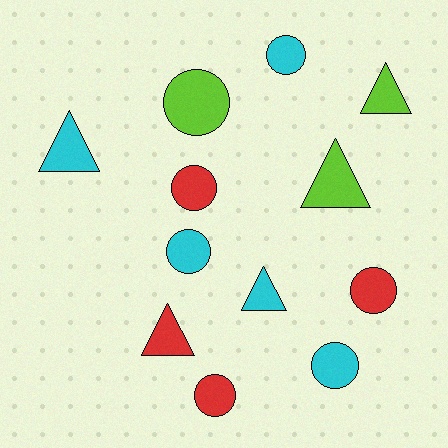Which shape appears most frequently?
Circle, with 7 objects.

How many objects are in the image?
There are 12 objects.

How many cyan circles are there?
There are 3 cyan circles.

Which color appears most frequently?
Cyan, with 5 objects.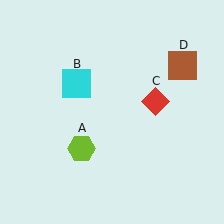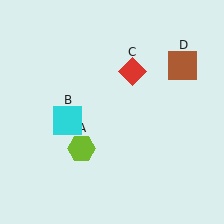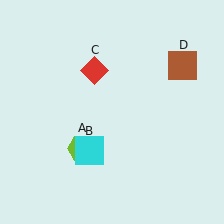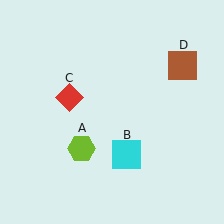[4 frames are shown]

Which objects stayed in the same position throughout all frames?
Lime hexagon (object A) and brown square (object D) remained stationary.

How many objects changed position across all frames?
2 objects changed position: cyan square (object B), red diamond (object C).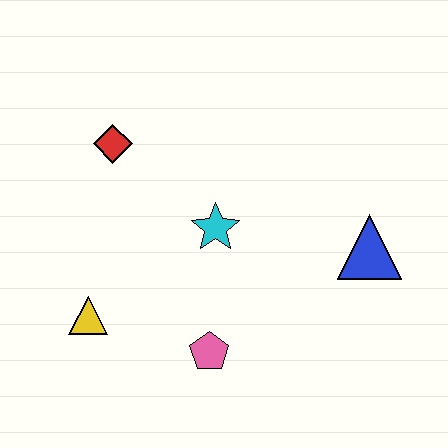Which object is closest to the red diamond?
The cyan star is closest to the red diamond.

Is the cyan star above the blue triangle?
Yes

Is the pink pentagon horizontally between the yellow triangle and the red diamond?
No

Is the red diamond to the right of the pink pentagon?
No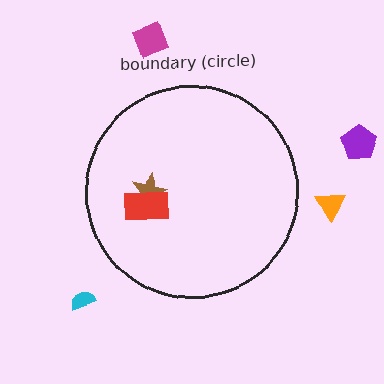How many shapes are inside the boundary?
2 inside, 4 outside.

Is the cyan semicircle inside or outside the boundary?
Outside.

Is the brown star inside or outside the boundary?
Inside.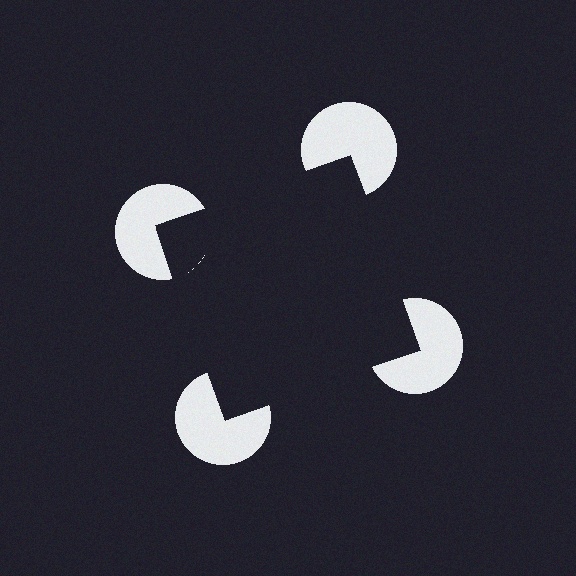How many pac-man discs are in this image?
There are 4 — one at each vertex of the illusory square.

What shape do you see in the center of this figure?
An illusory square — its edges are inferred from the aligned wedge cuts in the pac-man discs, not physically drawn.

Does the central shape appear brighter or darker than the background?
It typically appears slightly darker than the background, even though no actual brightness change is drawn.